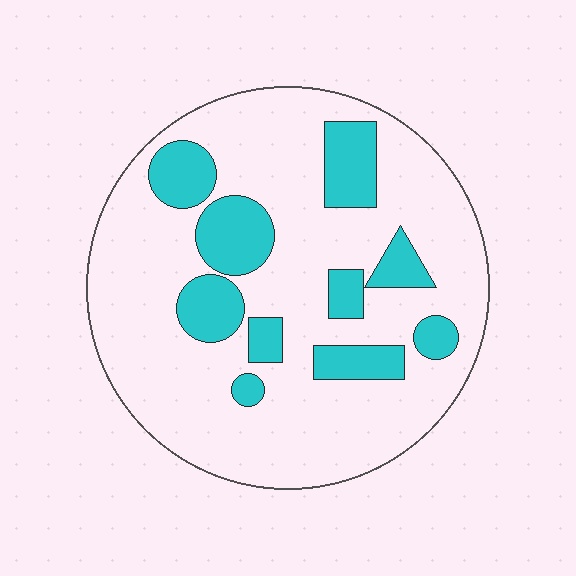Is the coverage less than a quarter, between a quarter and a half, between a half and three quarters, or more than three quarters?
Less than a quarter.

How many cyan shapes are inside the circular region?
10.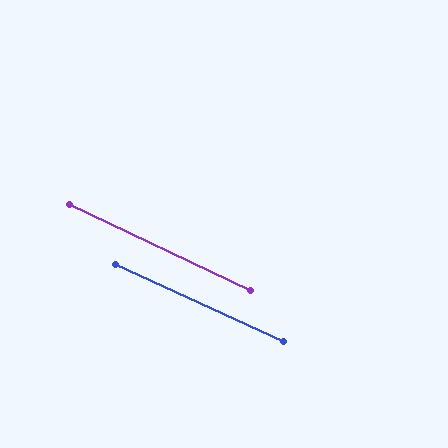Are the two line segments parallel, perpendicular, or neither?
Parallel — their directions differ by only 1.1°.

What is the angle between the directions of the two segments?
Approximately 1 degree.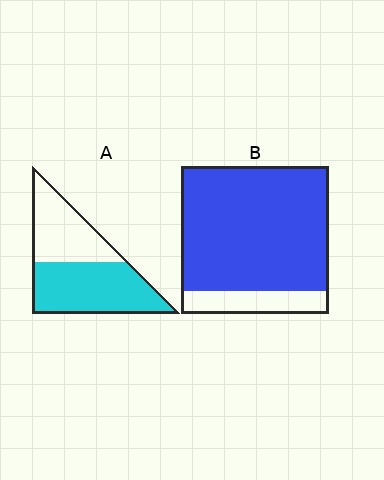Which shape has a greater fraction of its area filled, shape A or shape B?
Shape B.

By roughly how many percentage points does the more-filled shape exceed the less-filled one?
By roughly 25 percentage points (B over A).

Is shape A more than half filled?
Yes.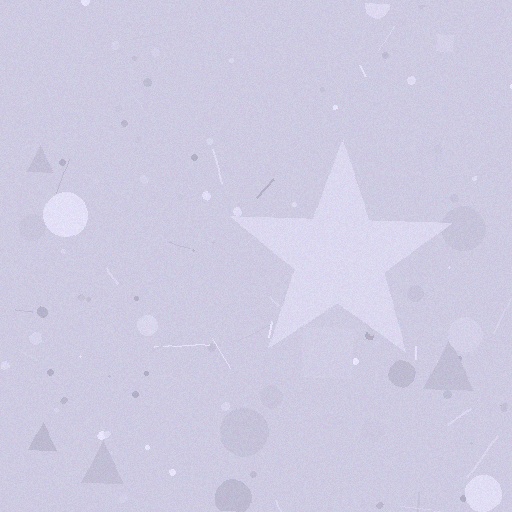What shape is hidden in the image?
A star is hidden in the image.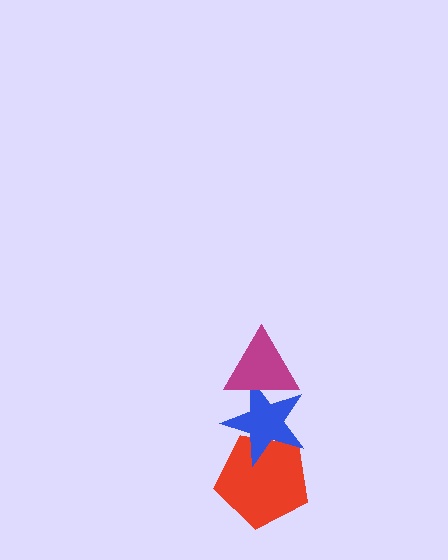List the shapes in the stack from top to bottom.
From top to bottom: the magenta triangle, the blue star, the red pentagon.